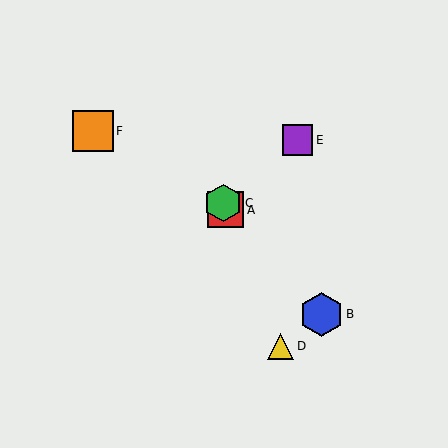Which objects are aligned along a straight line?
Objects A, C, D are aligned along a straight line.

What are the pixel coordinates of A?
Object A is at (226, 210).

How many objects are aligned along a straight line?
3 objects (A, C, D) are aligned along a straight line.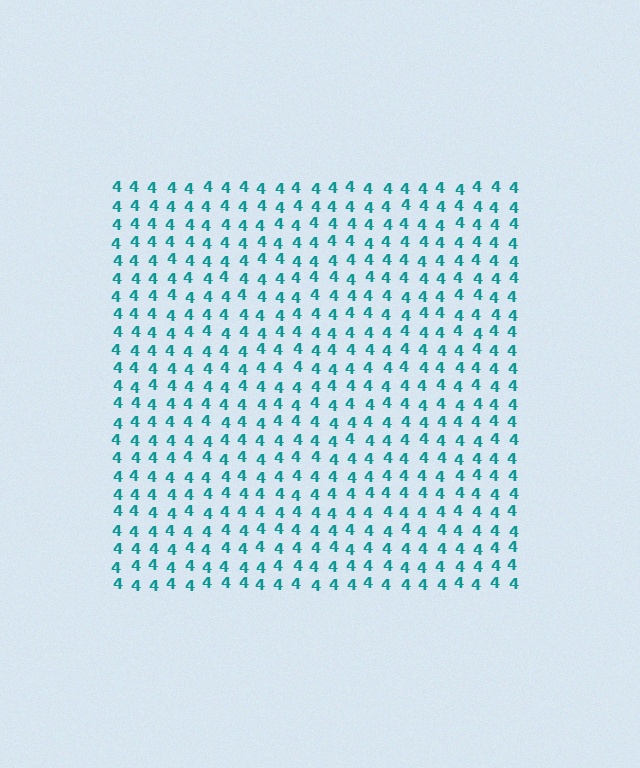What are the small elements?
The small elements are digit 4's.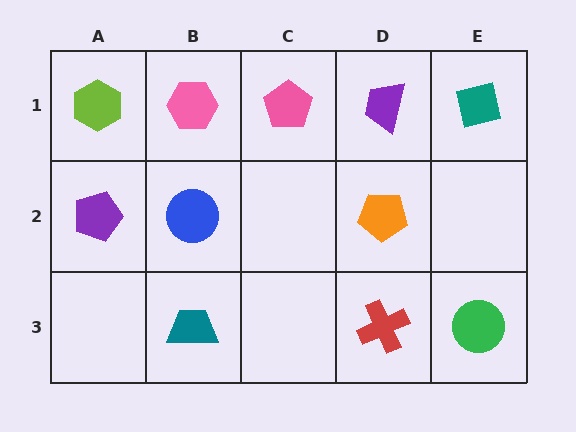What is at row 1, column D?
A purple trapezoid.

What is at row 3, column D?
A red cross.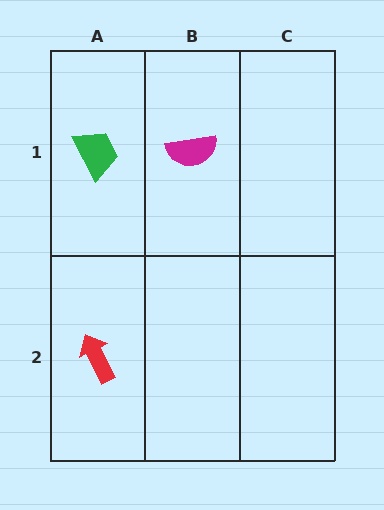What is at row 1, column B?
A magenta semicircle.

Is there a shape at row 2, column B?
No, that cell is empty.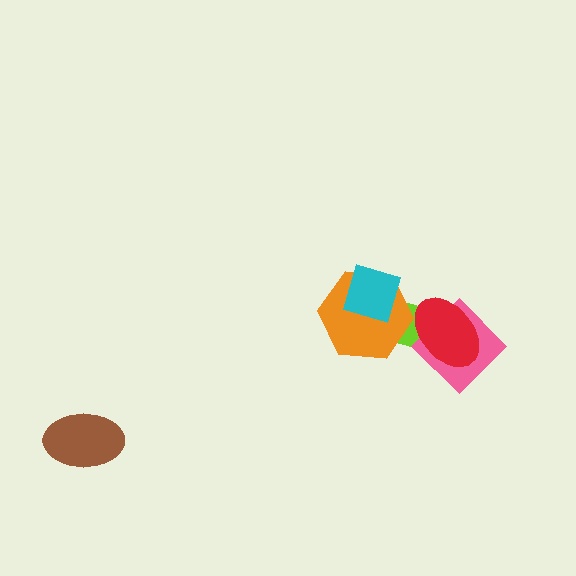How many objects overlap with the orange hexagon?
2 objects overlap with the orange hexagon.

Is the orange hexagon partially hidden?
Yes, it is partially covered by another shape.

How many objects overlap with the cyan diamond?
2 objects overlap with the cyan diamond.